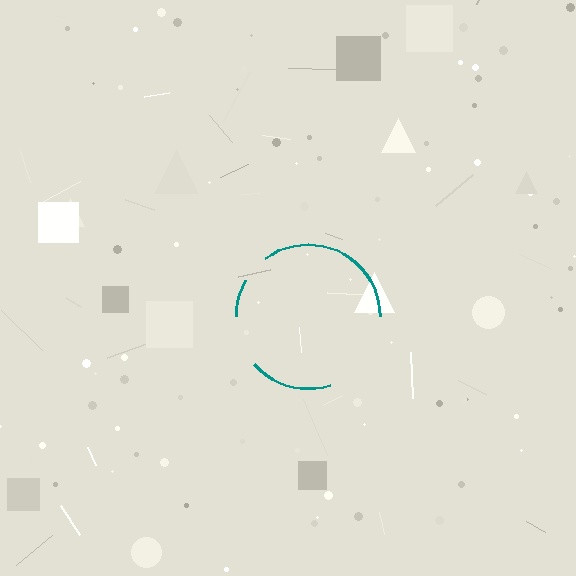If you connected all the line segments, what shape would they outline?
They would outline a circle.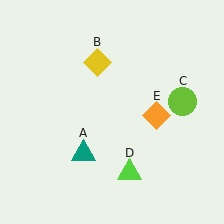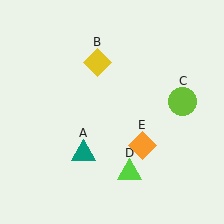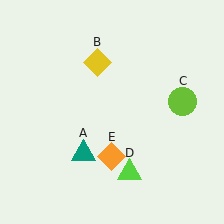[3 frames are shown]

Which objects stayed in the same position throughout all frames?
Teal triangle (object A) and yellow diamond (object B) and lime circle (object C) and lime triangle (object D) remained stationary.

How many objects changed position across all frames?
1 object changed position: orange diamond (object E).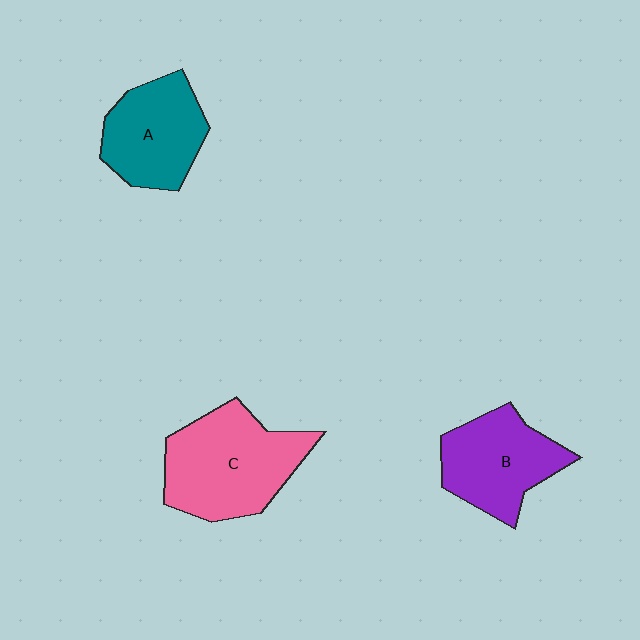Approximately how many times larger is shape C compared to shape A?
Approximately 1.3 times.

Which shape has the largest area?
Shape C (pink).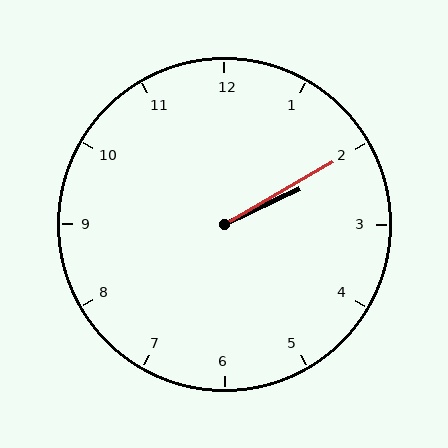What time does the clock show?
2:10.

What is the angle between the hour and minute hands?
Approximately 5 degrees.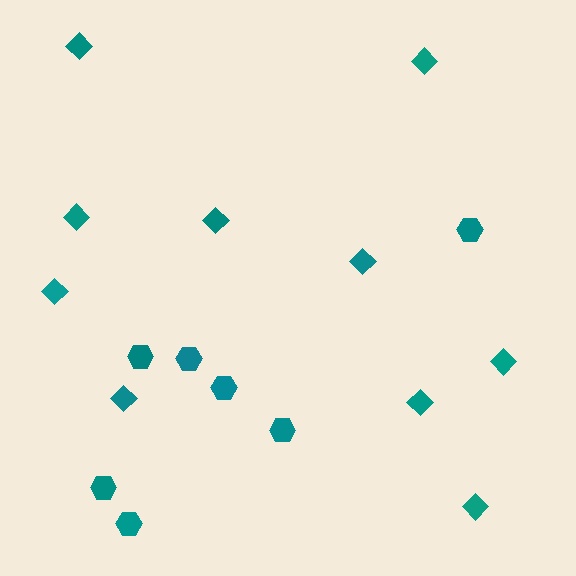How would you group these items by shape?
There are 2 groups: one group of diamonds (10) and one group of hexagons (7).